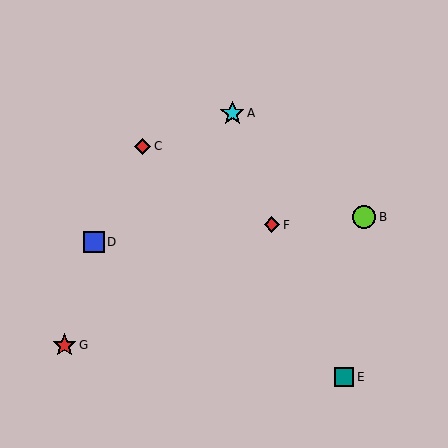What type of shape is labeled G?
Shape G is a red star.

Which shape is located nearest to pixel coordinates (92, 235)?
The blue square (labeled D) at (94, 242) is nearest to that location.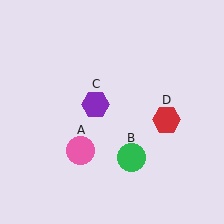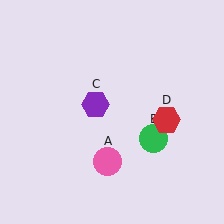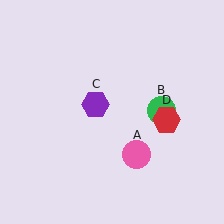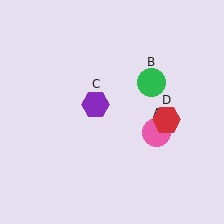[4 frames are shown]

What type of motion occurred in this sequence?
The pink circle (object A), green circle (object B) rotated counterclockwise around the center of the scene.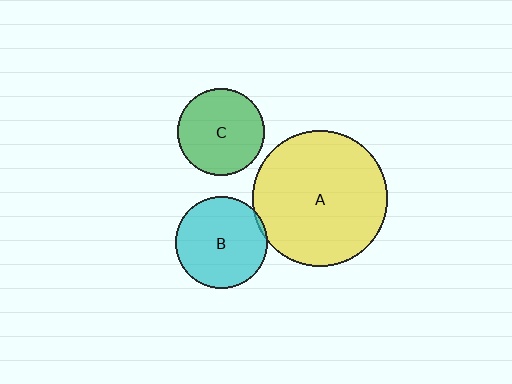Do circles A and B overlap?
Yes.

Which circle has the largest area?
Circle A (yellow).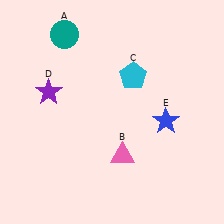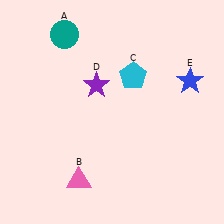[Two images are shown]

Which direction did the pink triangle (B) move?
The pink triangle (B) moved left.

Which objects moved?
The objects that moved are: the pink triangle (B), the purple star (D), the blue star (E).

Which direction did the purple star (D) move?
The purple star (D) moved right.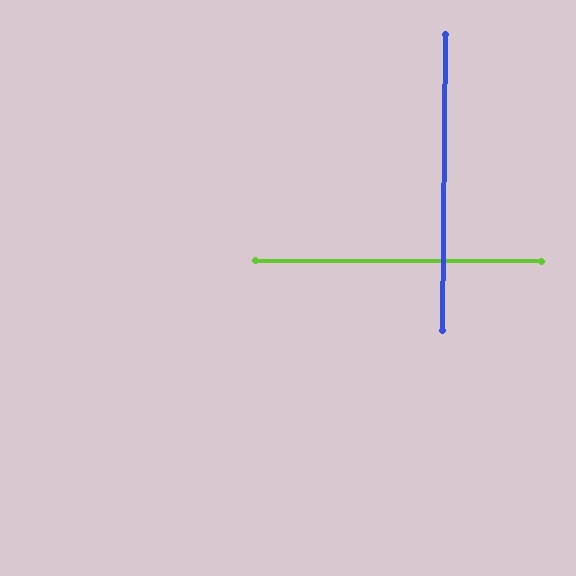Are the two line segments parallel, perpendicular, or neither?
Perpendicular — they meet at approximately 90°.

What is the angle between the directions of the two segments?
Approximately 90 degrees.